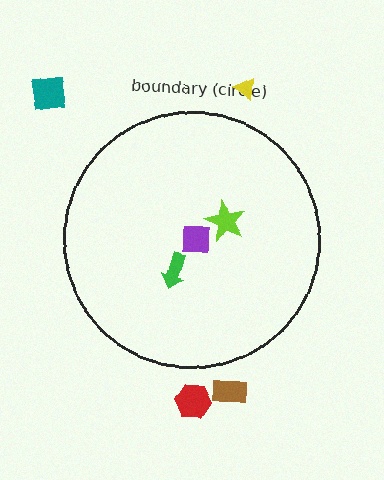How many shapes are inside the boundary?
3 inside, 4 outside.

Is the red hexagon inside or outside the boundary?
Outside.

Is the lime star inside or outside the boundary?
Inside.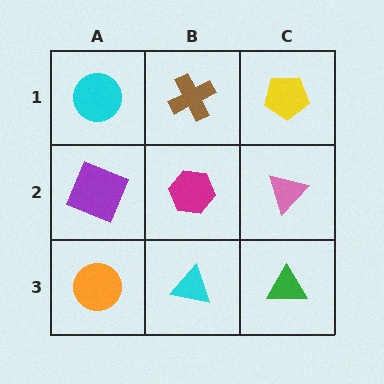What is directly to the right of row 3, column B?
A green triangle.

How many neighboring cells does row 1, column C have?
2.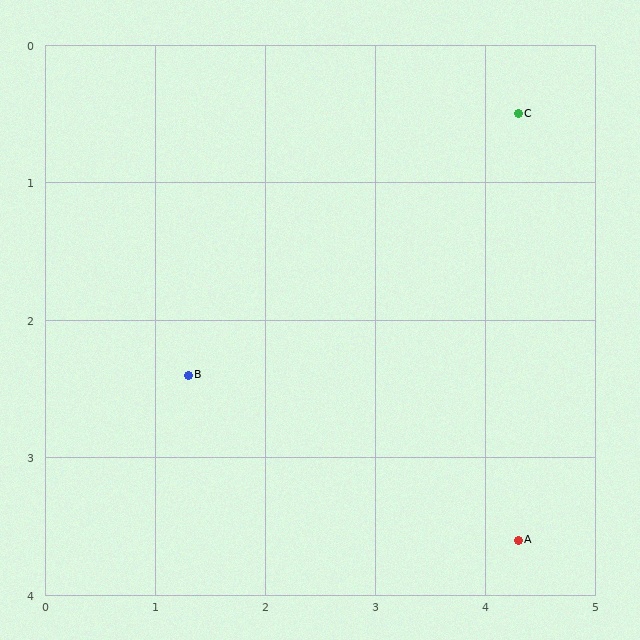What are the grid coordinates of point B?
Point B is at approximately (1.3, 2.4).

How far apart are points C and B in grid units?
Points C and B are about 3.6 grid units apart.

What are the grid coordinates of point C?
Point C is at approximately (4.3, 0.5).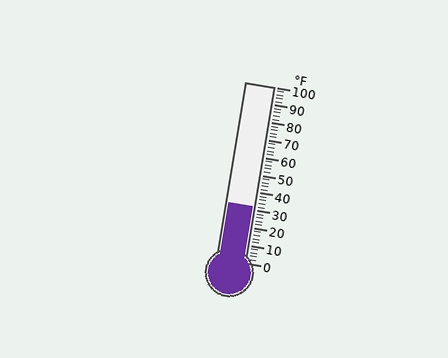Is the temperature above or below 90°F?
The temperature is below 90°F.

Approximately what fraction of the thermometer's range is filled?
The thermometer is filled to approximately 30% of its range.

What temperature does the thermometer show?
The thermometer shows approximately 32°F.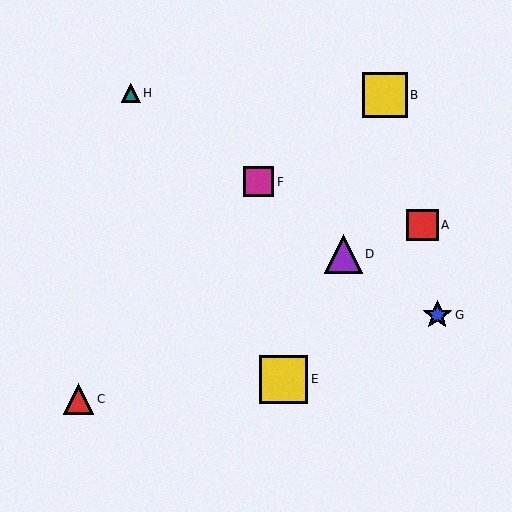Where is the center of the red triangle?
The center of the red triangle is at (78, 399).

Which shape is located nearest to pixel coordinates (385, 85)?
The yellow square (labeled B) at (385, 95) is nearest to that location.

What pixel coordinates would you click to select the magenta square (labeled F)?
Click at (258, 182) to select the magenta square F.